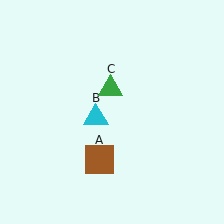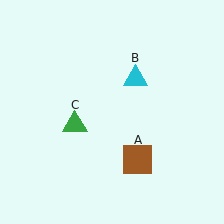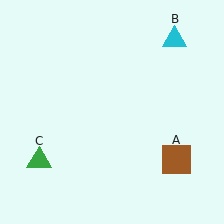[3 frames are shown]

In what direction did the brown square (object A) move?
The brown square (object A) moved right.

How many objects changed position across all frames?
3 objects changed position: brown square (object A), cyan triangle (object B), green triangle (object C).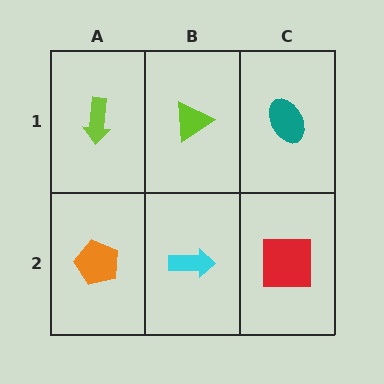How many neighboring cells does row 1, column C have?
2.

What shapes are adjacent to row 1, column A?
An orange pentagon (row 2, column A), a lime triangle (row 1, column B).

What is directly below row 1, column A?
An orange pentagon.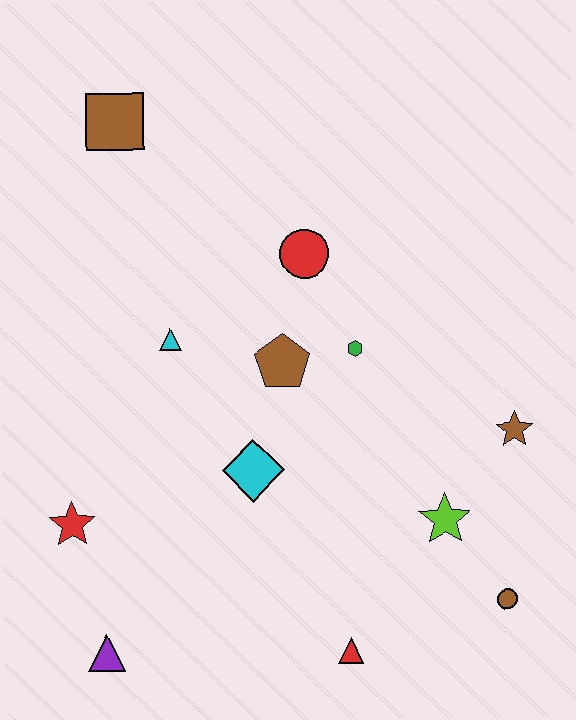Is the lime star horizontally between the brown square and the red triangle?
No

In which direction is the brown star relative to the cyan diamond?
The brown star is to the right of the cyan diamond.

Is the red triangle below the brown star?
Yes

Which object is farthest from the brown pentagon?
The purple triangle is farthest from the brown pentagon.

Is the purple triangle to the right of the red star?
Yes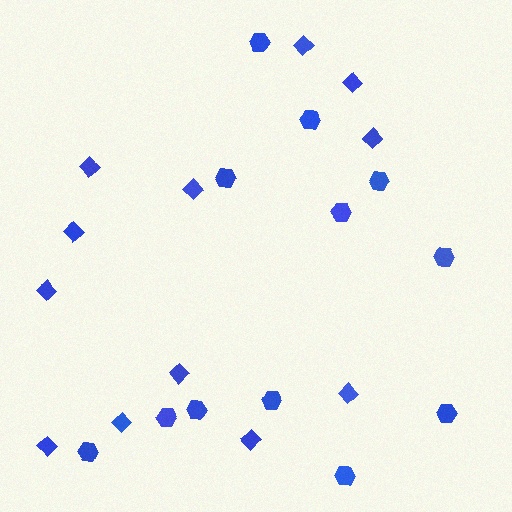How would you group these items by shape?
There are 2 groups: one group of diamonds (12) and one group of hexagons (12).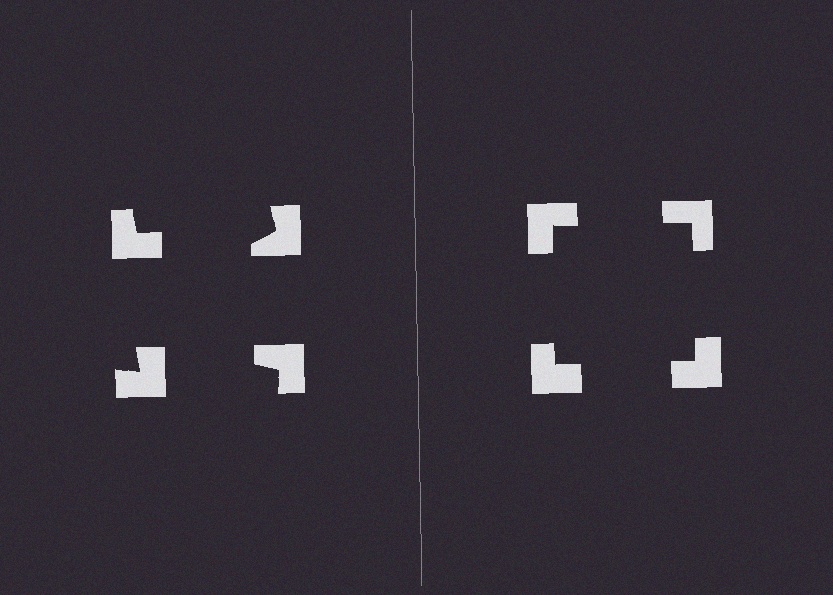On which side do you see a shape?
An illusory square appears on the right side. On the left side the wedge cuts are rotated, so no coherent shape forms.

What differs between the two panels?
The notched squares are positioned identically on both sides; only the wedge orientations differ. On the right they align to a square; on the left they are misaligned.